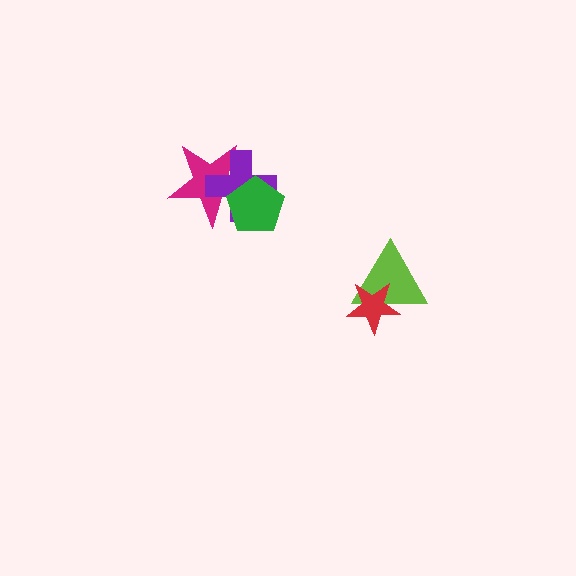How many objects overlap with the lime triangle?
1 object overlaps with the lime triangle.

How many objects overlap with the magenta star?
2 objects overlap with the magenta star.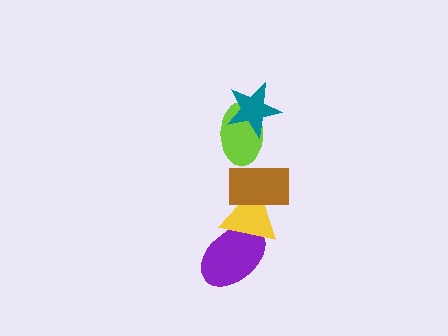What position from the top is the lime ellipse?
The lime ellipse is 2nd from the top.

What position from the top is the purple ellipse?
The purple ellipse is 5th from the top.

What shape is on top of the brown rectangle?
The lime ellipse is on top of the brown rectangle.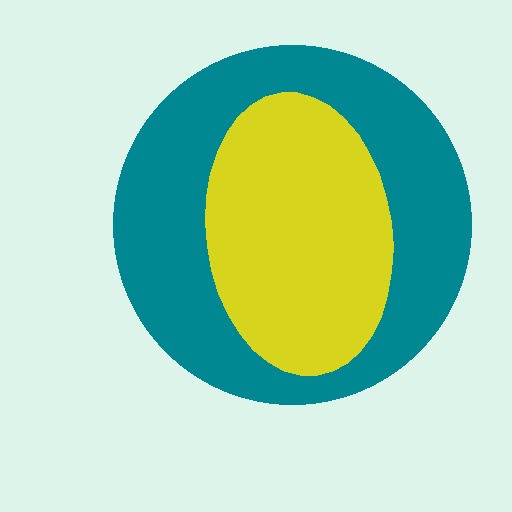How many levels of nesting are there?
2.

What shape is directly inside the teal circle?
The yellow ellipse.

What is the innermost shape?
The yellow ellipse.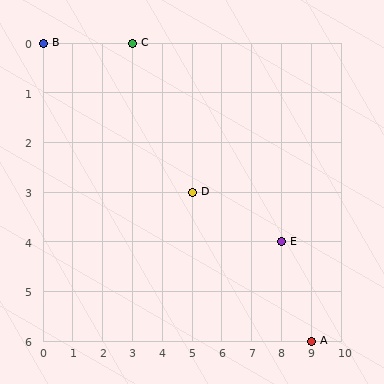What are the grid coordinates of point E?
Point E is at grid coordinates (8, 4).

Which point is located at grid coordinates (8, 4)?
Point E is at (8, 4).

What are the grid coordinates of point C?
Point C is at grid coordinates (3, 0).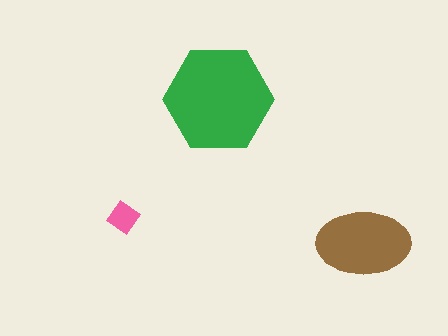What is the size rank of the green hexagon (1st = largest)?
1st.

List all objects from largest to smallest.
The green hexagon, the brown ellipse, the pink diamond.